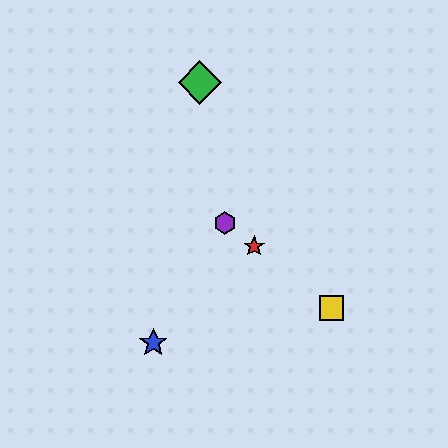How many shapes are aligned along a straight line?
3 shapes (the red star, the yellow square, the purple hexagon) are aligned along a straight line.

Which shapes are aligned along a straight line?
The red star, the yellow square, the purple hexagon are aligned along a straight line.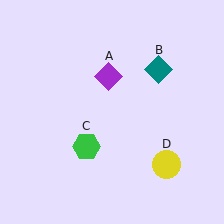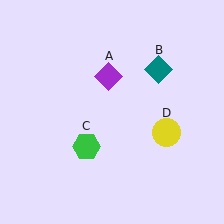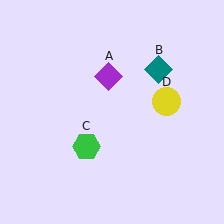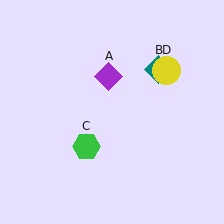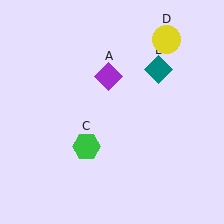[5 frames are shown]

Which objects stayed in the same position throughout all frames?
Purple diamond (object A) and teal diamond (object B) and green hexagon (object C) remained stationary.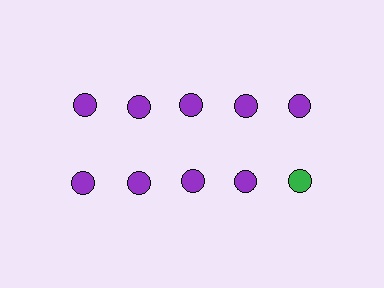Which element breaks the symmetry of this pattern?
The green circle in the second row, rightmost column breaks the symmetry. All other shapes are purple circles.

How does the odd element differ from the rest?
It has a different color: green instead of purple.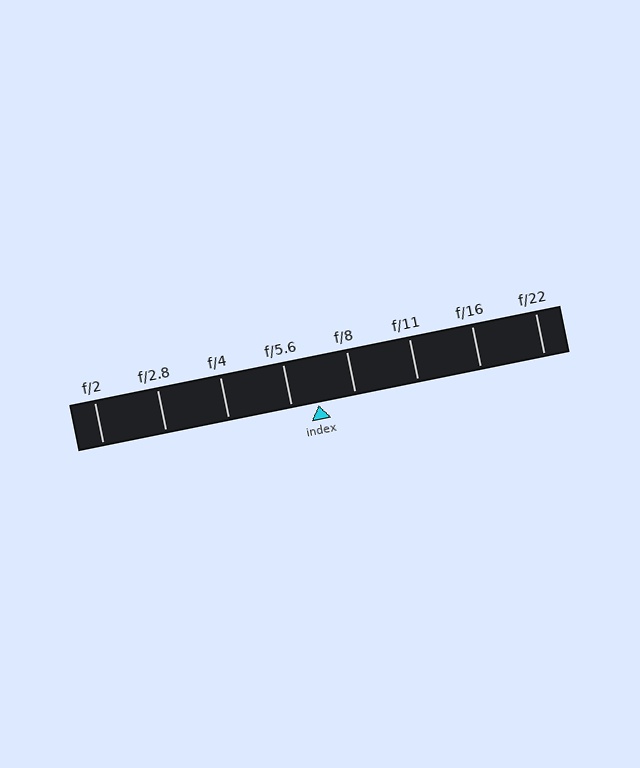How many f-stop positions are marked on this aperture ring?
There are 8 f-stop positions marked.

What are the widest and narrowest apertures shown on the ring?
The widest aperture shown is f/2 and the narrowest is f/22.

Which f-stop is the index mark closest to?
The index mark is closest to f/5.6.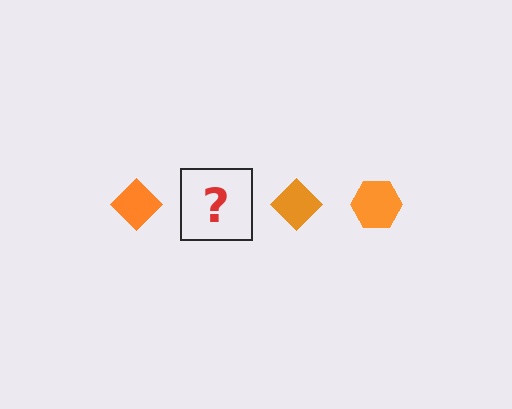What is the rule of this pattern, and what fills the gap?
The rule is that the pattern cycles through diamond, hexagon shapes in orange. The gap should be filled with an orange hexagon.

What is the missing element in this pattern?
The missing element is an orange hexagon.